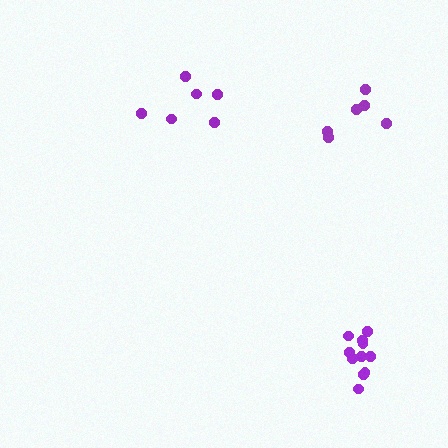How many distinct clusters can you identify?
There are 3 distinct clusters.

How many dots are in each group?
Group 1: 11 dots, Group 2: 6 dots, Group 3: 6 dots (23 total).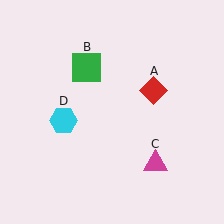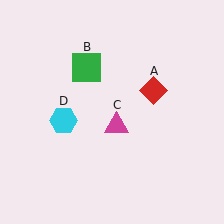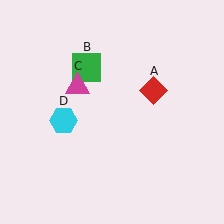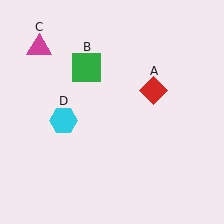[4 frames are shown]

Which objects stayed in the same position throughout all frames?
Red diamond (object A) and green square (object B) and cyan hexagon (object D) remained stationary.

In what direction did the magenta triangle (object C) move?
The magenta triangle (object C) moved up and to the left.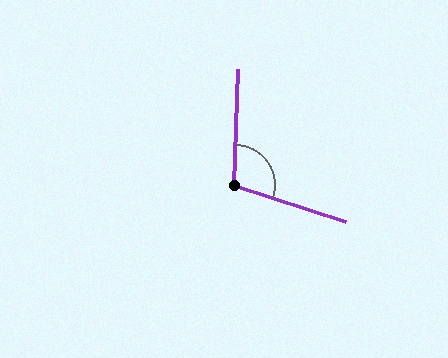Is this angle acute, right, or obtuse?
It is obtuse.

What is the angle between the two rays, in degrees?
Approximately 106 degrees.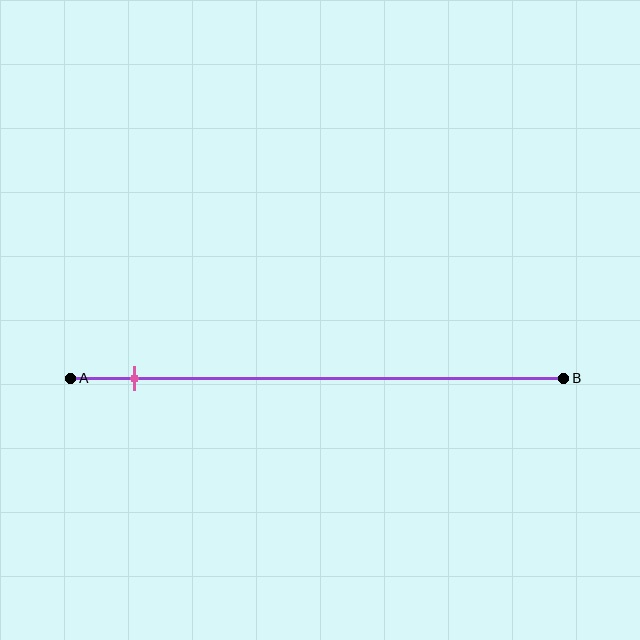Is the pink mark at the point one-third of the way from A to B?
No, the mark is at about 15% from A, not at the 33% one-third point.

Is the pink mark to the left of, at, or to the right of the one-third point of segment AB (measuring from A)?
The pink mark is to the left of the one-third point of segment AB.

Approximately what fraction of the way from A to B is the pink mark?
The pink mark is approximately 15% of the way from A to B.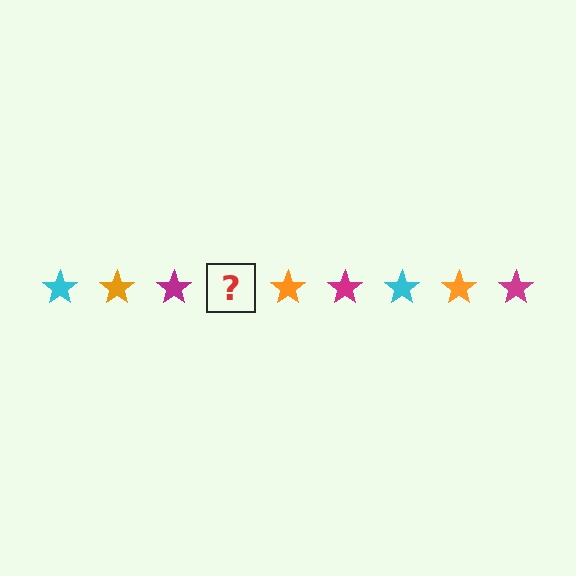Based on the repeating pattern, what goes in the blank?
The blank should be a cyan star.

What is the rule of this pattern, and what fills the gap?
The rule is that the pattern cycles through cyan, orange, magenta stars. The gap should be filled with a cyan star.